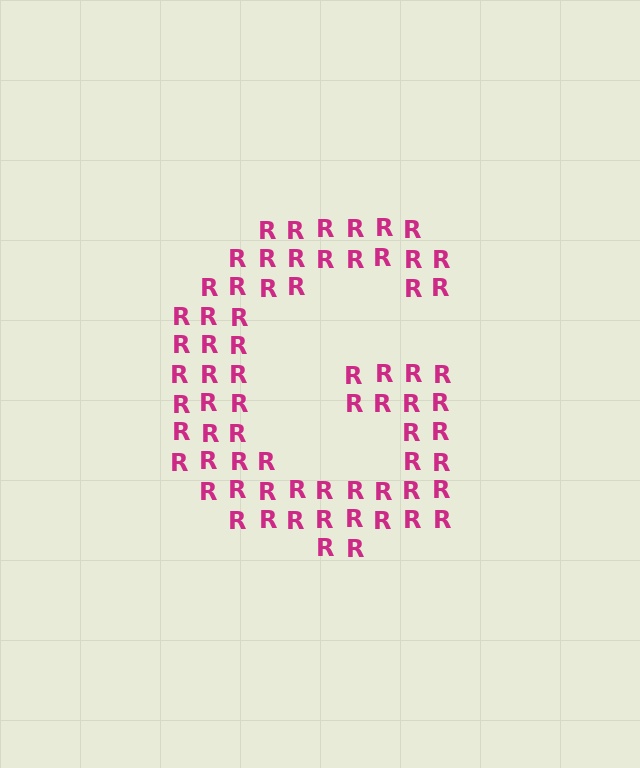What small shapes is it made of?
It is made of small letter R's.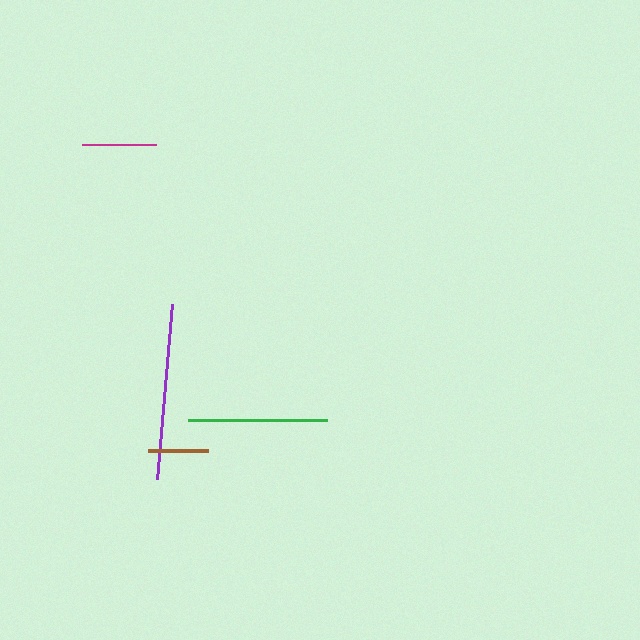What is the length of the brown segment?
The brown segment is approximately 60 pixels long.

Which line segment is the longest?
The purple line is the longest at approximately 176 pixels.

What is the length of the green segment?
The green segment is approximately 139 pixels long.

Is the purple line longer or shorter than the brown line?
The purple line is longer than the brown line.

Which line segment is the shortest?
The brown line is the shortest at approximately 60 pixels.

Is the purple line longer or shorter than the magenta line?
The purple line is longer than the magenta line.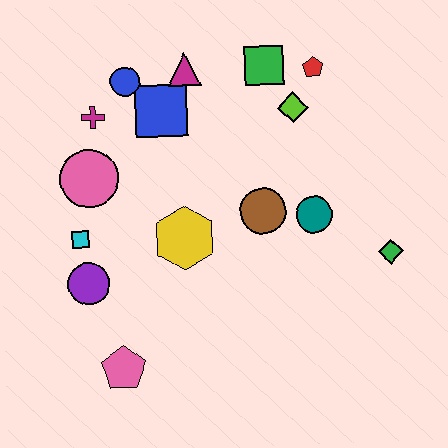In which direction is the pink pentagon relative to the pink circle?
The pink pentagon is below the pink circle.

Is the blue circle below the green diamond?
No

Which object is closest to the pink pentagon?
The purple circle is closest to the pink pentagon.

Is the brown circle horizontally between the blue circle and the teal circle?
Yes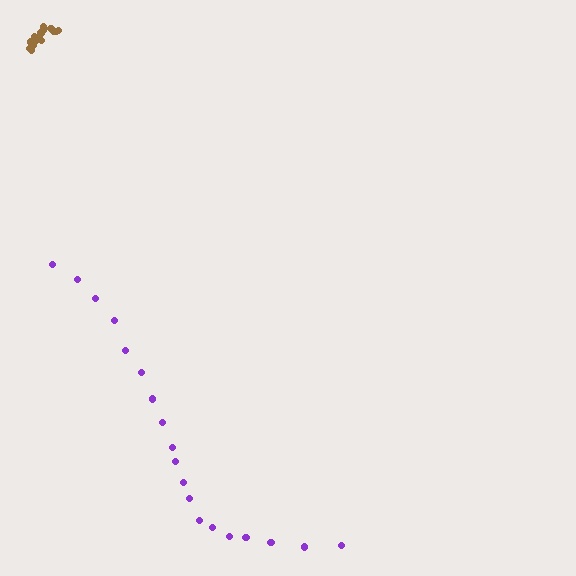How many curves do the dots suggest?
There are 2 distinct paths.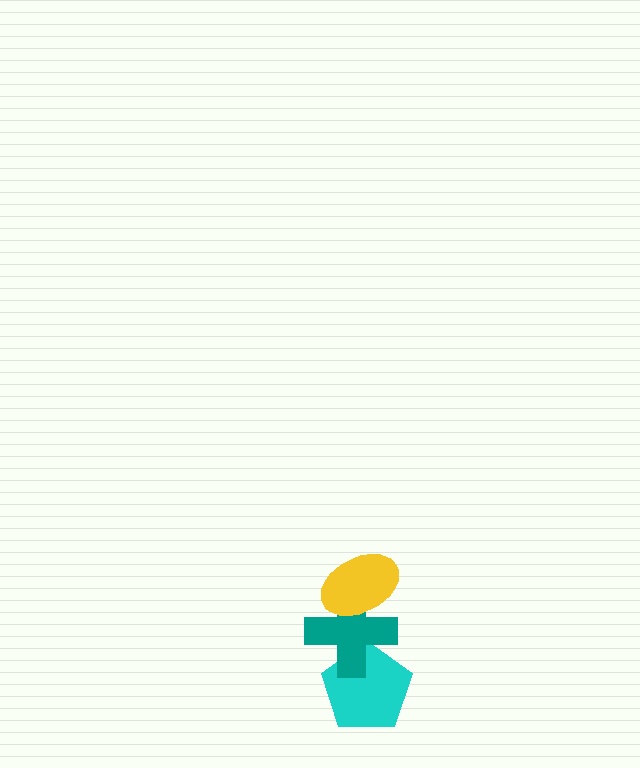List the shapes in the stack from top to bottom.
From top to bottom: the yellow ellipse, the teal cross, the cyan pentagon.